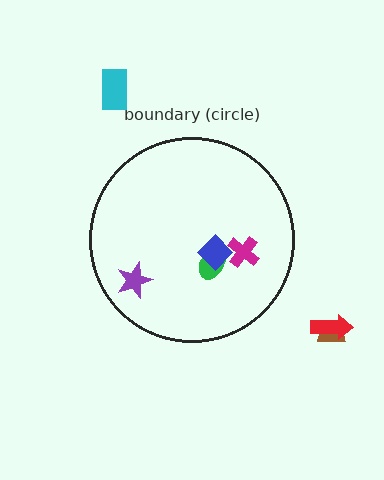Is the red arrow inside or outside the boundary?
Outside.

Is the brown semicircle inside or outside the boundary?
Outside.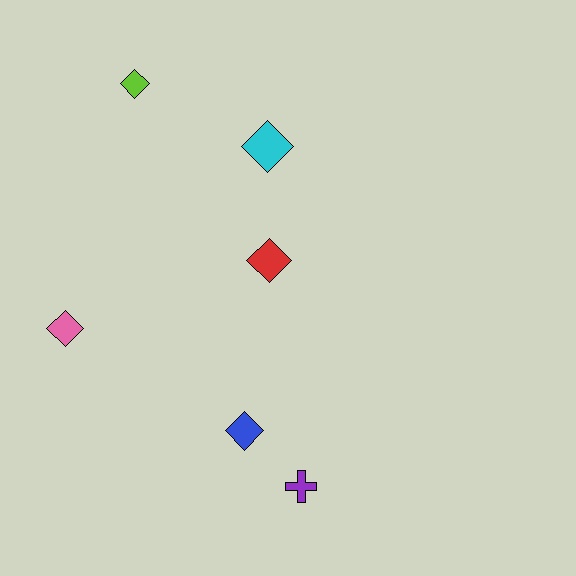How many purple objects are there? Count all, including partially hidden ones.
There is 1 purple object.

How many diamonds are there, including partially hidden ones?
There are 5 diamonds.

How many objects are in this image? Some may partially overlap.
There are 6 objects.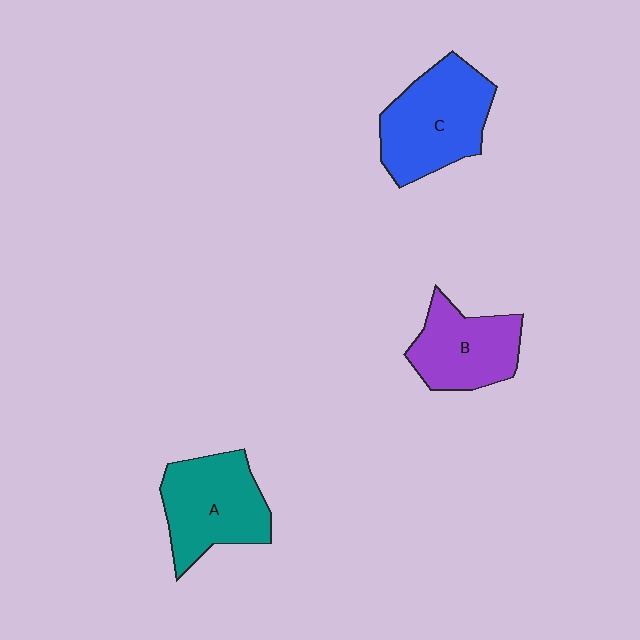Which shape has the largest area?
Shape C (blue).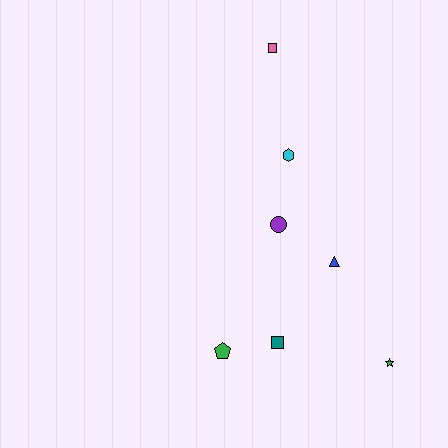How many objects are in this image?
There are 7 objects.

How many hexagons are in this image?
There is 1 hexagon.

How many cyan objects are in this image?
There is 1 cyan object.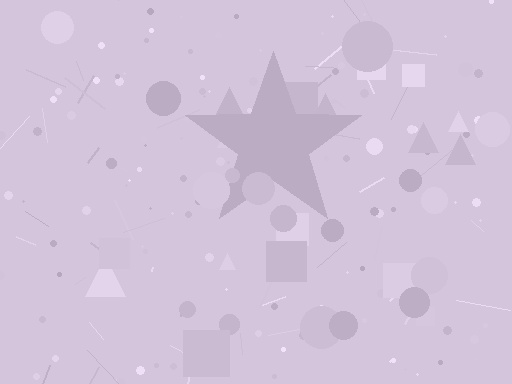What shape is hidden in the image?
A star is hidden in the image.